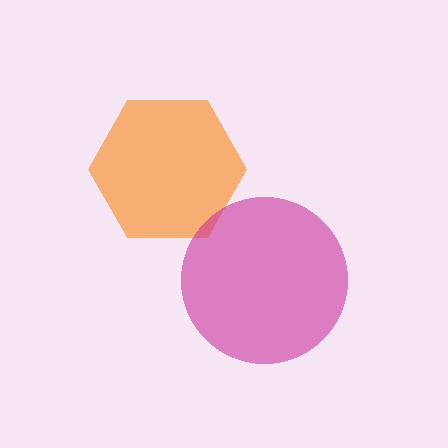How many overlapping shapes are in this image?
There are 2 overlapping shapes in the image.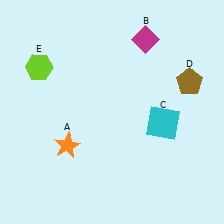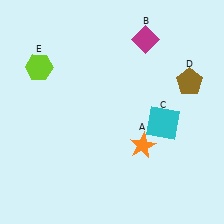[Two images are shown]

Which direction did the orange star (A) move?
The orange star (A) moved right.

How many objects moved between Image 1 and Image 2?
1 object moved between the two images.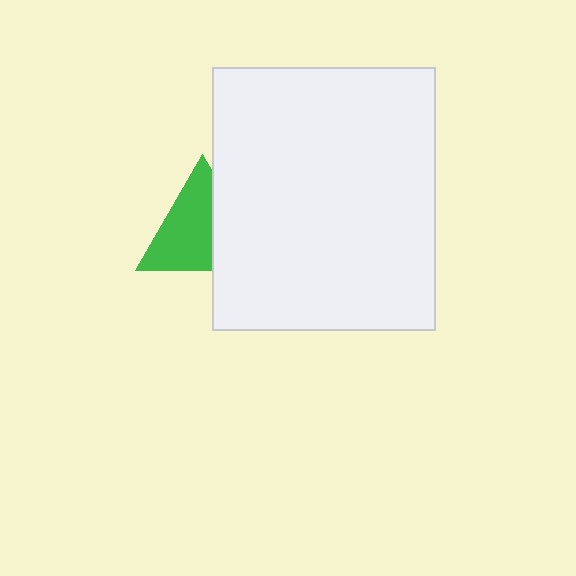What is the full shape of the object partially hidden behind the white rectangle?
The partially hidden object is a green triangle.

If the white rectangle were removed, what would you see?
You would see the complete green triangle.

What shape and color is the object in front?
The object in front is a white rectangle.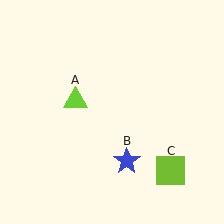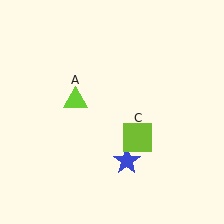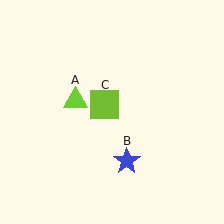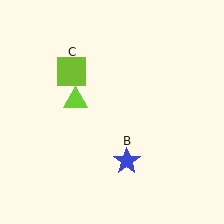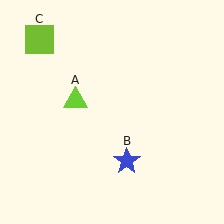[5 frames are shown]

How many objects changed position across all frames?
1 object changed position: lime square (object C).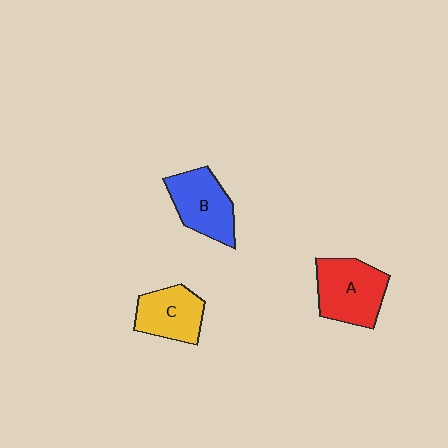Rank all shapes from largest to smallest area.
From largest to smallest: A (red), B (blue), C (yellow).